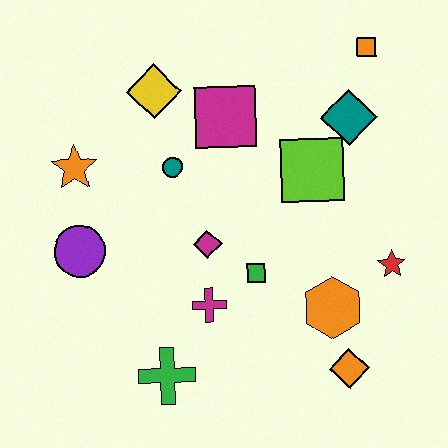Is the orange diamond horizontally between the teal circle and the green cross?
No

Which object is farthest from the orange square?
The green cross is farthest from the orange square.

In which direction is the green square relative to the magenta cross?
The green square is to the right of the magenta cross.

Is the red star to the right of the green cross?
Yes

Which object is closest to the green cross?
The magenta cross is closest to the green cross.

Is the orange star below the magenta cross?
No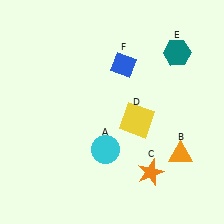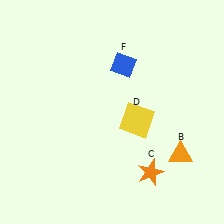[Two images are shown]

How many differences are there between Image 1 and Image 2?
There are 2 differences between the two images.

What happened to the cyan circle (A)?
The cyan circle (A) was removed in Image 2. It was in the bottom-left area of Image 1.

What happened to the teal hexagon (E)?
The teal hexagon (E) was removed in Image 2. It was in the top-right area of Image 1.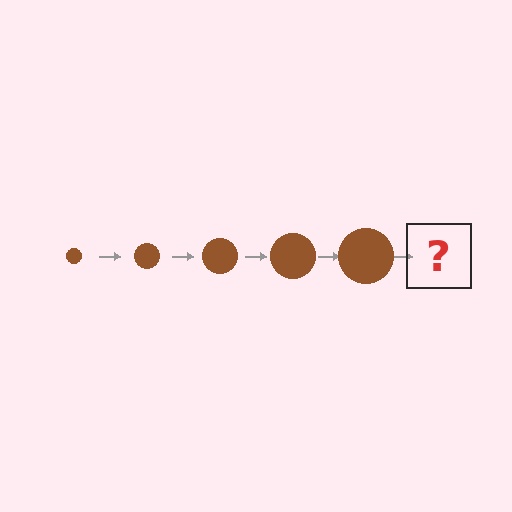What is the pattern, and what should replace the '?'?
The pattern is that the circle gets progressively larger each step. The '?' should be a brown circle, larger than the previous one.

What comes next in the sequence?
The next element should be a brown circle, larger than the previous one.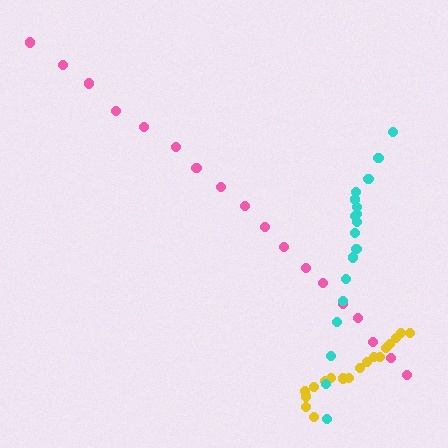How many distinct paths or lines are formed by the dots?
There are 3 distinct paths.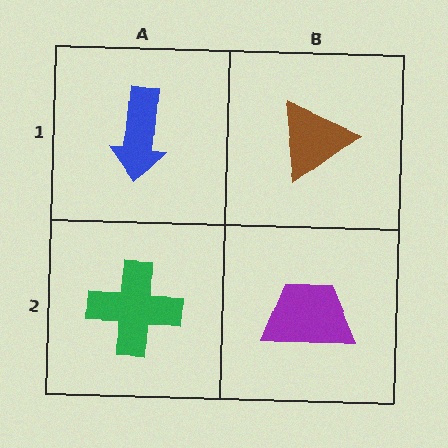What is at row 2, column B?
A purple trapezoid.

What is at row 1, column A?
A blue arrow.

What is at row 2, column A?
A green cross.